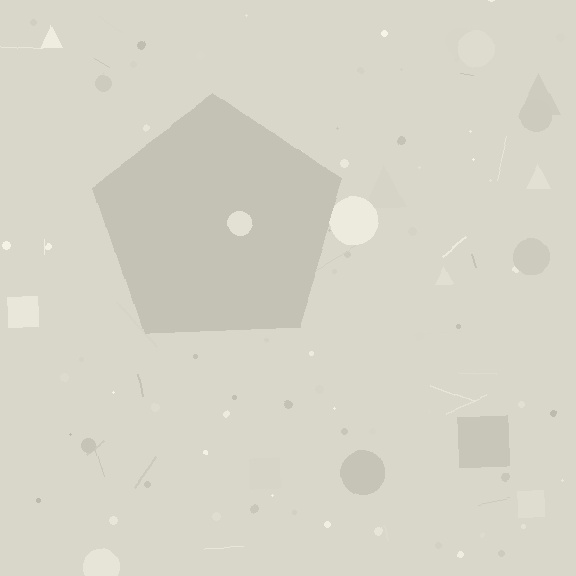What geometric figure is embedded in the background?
A pentagon is embedded in the background.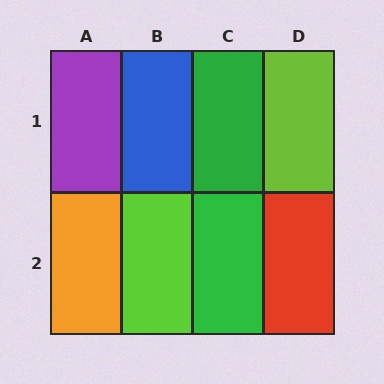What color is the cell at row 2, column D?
Red.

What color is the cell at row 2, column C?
Green.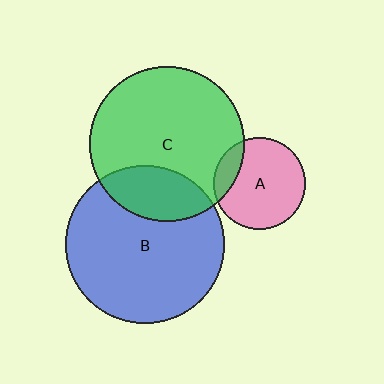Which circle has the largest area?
Circle B (blue).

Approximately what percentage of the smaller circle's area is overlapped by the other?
Approximately 15%.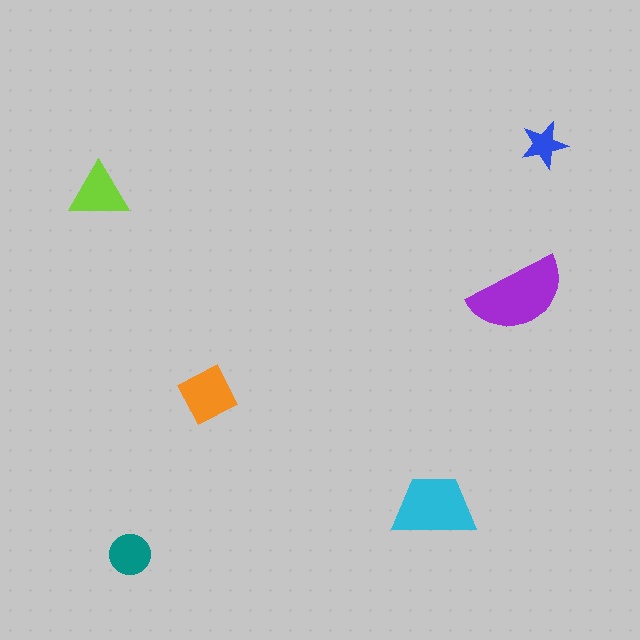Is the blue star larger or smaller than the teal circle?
Smaller.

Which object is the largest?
The purple semicircle.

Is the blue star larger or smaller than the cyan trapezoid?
Smaller.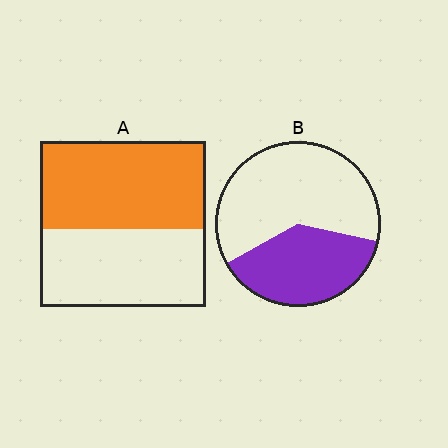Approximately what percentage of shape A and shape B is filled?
A is approximately 55% and B is approximately 40%.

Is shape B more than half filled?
No.